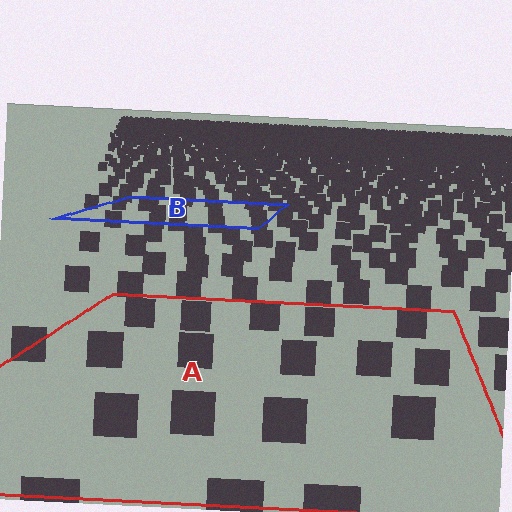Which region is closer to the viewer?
Region A is closer. The texture elements there are larger and more spread out.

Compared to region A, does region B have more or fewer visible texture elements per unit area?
Region B has more texture elements per unit area — they are packed more densely because it is farther away.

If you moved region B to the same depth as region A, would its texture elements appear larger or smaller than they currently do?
They would appear larger. At a closer depth, the same texture elements are projected at a bigger on-screen size.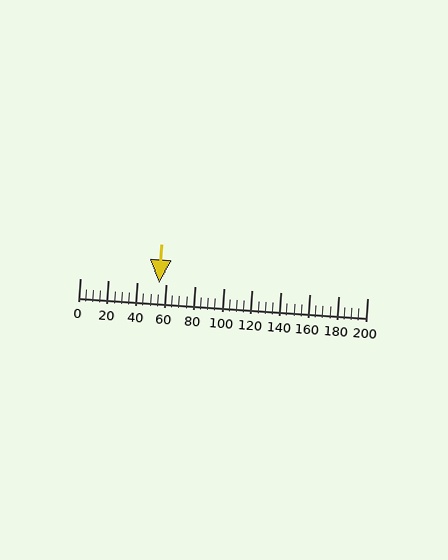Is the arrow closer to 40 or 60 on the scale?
The arrow is closer to 60.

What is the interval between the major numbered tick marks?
The major tick marks are spaced 20 units apart.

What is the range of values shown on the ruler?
The ruler shows values from 0 to 200.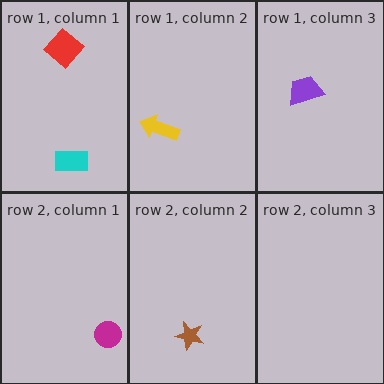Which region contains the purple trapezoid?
The row 1, column 3 region.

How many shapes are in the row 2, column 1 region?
1.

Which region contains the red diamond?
The row 1, column 1 region.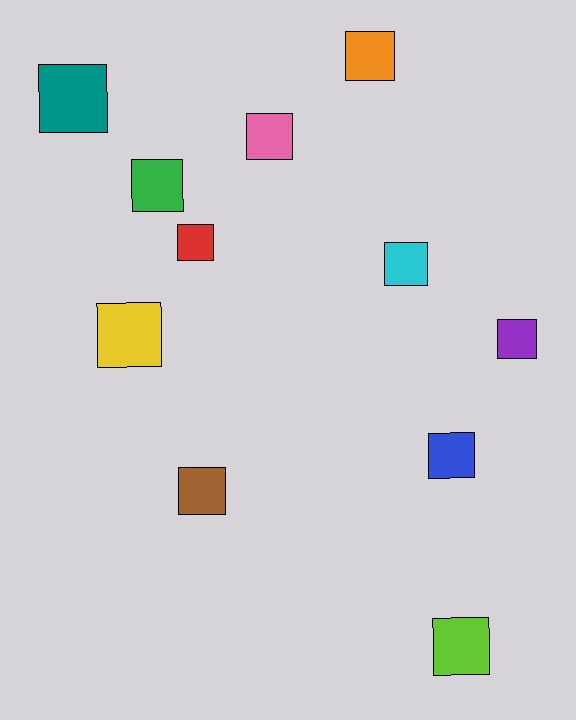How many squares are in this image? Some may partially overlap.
There are 11 squares.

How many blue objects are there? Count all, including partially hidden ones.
There is 1 blue object.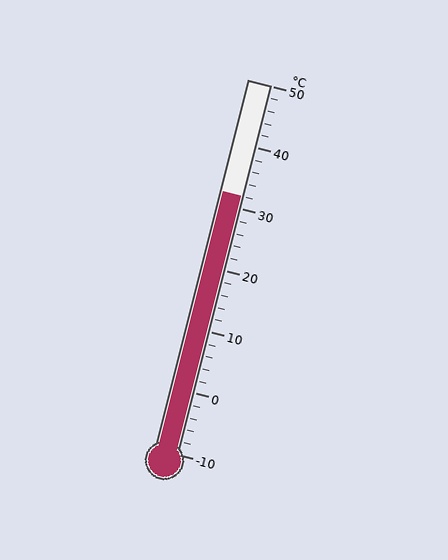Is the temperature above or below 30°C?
The temperature is above 30°C.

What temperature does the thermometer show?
The thermometer shows approximately 32°C.